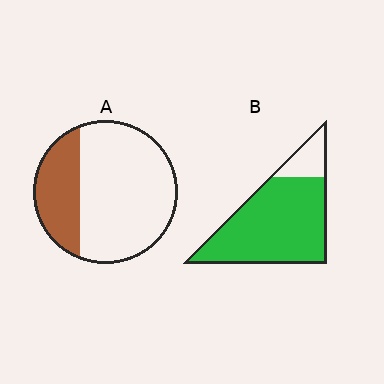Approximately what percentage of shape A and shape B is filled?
A is approximately 30% and B is approximately 85%.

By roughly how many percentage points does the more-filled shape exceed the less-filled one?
By roughly 55 percentage points (B over A).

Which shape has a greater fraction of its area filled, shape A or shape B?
Shape B.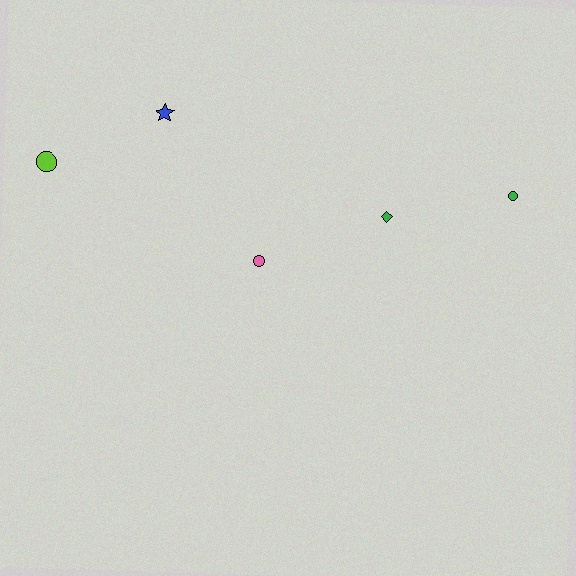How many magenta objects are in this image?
There are no magenta objects.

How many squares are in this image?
There are no squares.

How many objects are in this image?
There are 5 objects.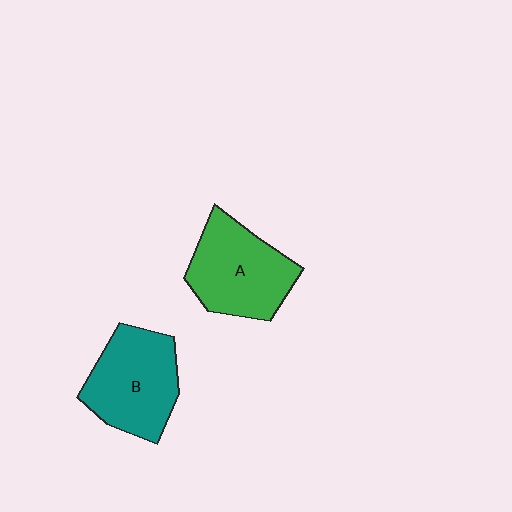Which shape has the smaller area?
Shape B (teal).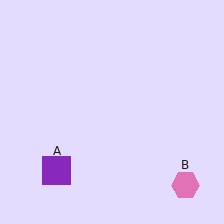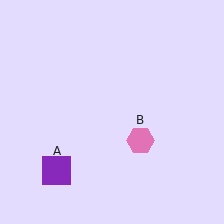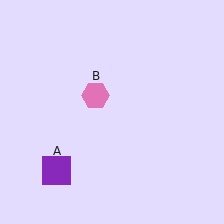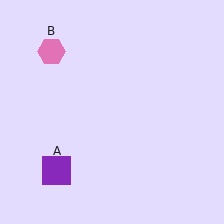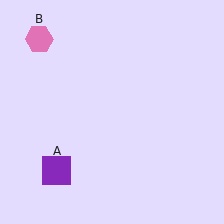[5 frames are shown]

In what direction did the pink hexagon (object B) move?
The pink hexagon (object B) moved up and to the left.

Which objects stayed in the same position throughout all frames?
Purple square (object A) remained stationary.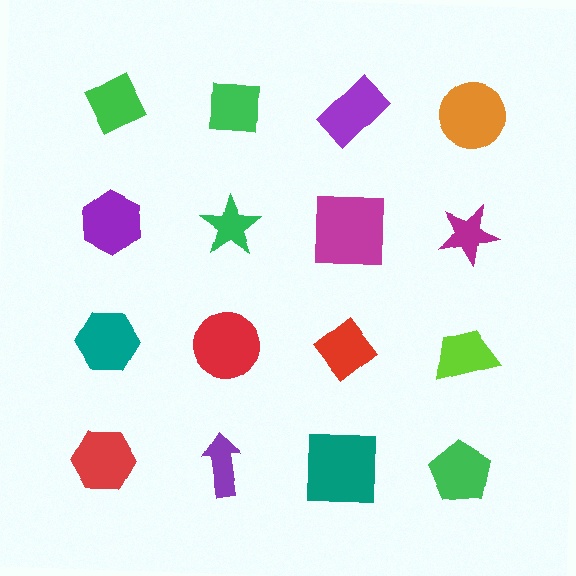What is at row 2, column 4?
A magenta star.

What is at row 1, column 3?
A purple rectangle.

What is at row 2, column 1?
A purple hexagon.